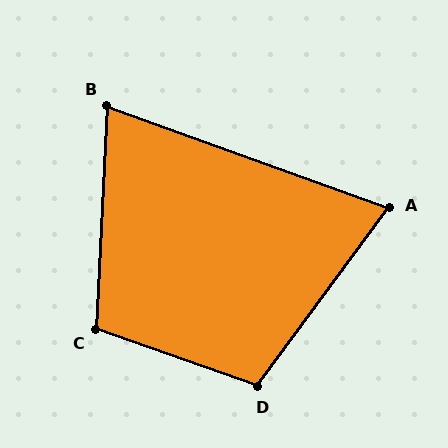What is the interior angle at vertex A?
Approximately 73 degrees (acute).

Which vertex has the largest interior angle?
D, at approximately 107 degrees.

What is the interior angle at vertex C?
Approximately 107 degrees (obtuse).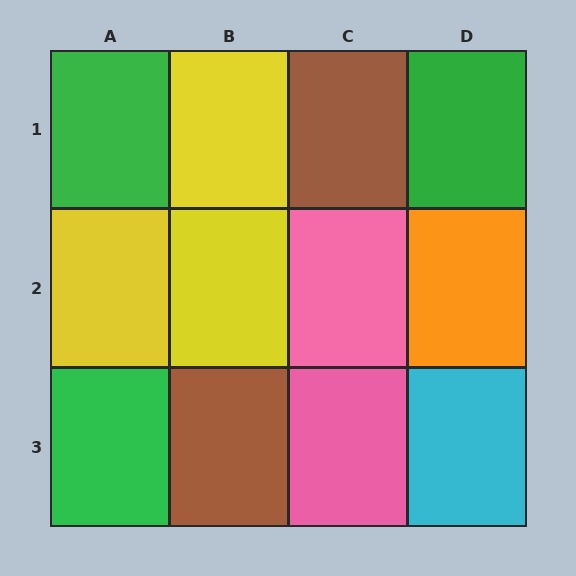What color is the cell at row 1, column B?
Yellow.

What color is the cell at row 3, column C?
Pink.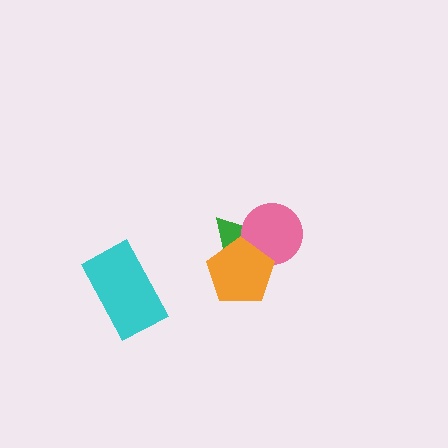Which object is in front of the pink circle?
The orange pentagon is in front of the pink circle.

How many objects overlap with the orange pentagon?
2 objects overlap with the orange pentagon.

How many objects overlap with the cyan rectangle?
0 objects overlap with the cyan rectangle.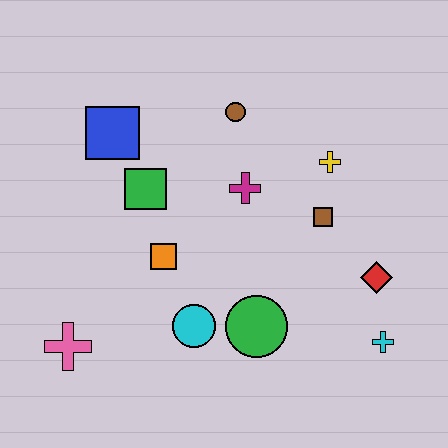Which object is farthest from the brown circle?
The pink cross is farthest from the brown circle.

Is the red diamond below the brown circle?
Yes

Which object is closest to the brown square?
The yellow cross is closest to the brown square.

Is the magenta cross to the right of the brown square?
No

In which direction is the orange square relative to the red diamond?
The orange square is to the left of the red diamond.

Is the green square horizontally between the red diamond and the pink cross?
Yes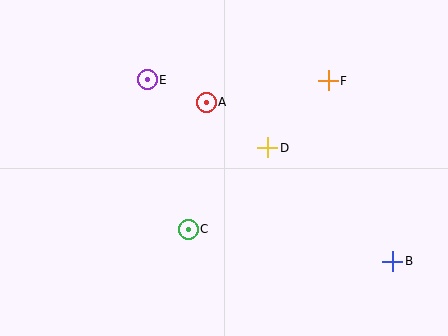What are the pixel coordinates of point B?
Point B is at (393, 261).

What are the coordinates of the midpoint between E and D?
The midpoint between E and D is at (207, 114).